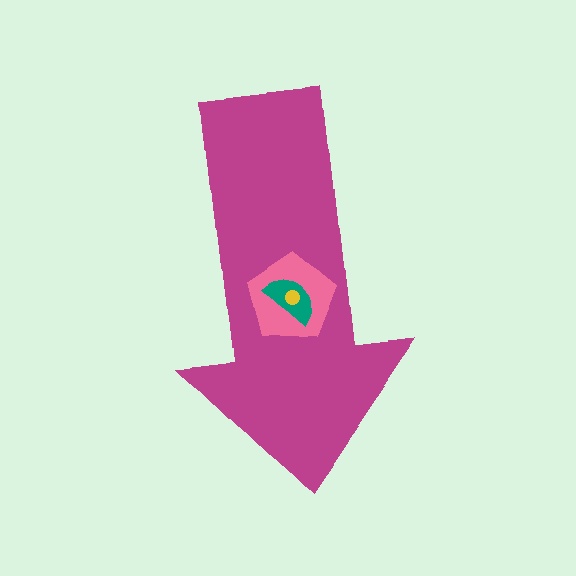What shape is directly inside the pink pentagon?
The teal semicircle.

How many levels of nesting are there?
4.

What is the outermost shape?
The magenta arrow.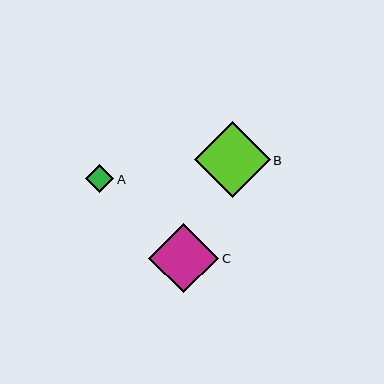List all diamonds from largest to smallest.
From largest to smallest: B, C, A.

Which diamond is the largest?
Diamond B is the largest with a size of approximately 76 pixels.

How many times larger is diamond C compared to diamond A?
Diamond C is approximately 2.5 times the size of diamond A.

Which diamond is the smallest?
Diamond A is the smallest with a size of approximately 28 pixels.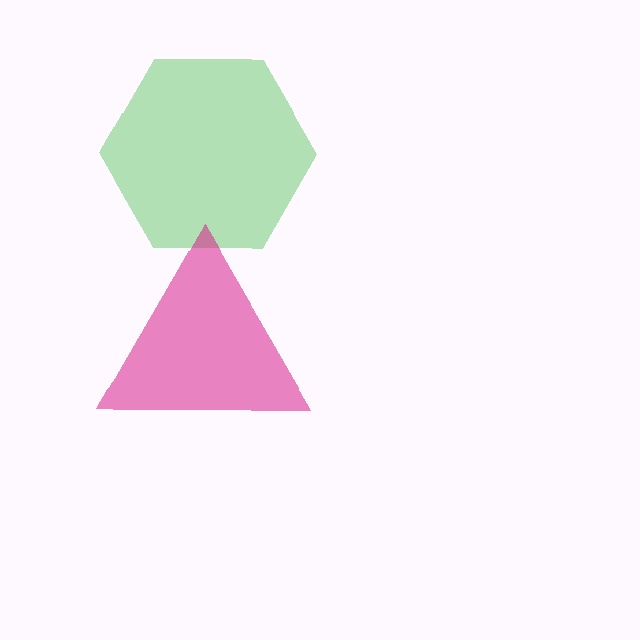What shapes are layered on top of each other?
The layered shapes are: a green hexagon, a magenta triangle.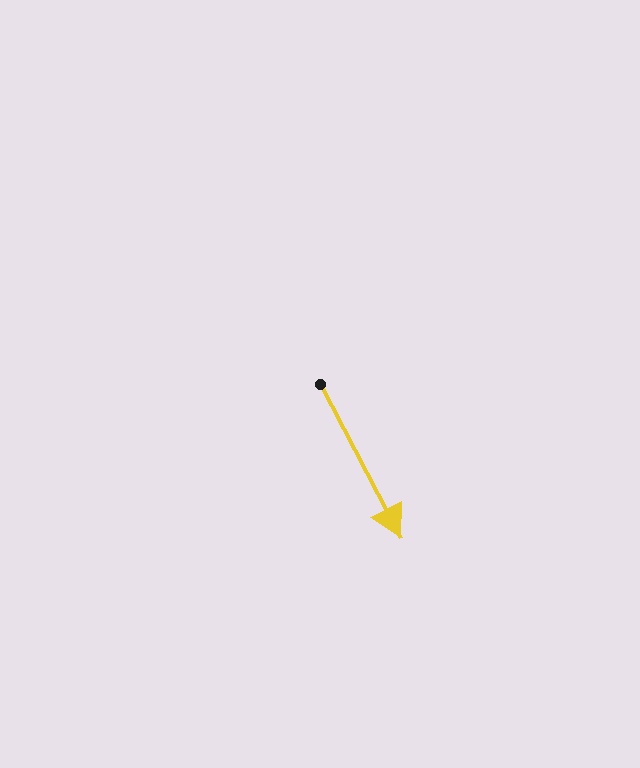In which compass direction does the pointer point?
Southeast.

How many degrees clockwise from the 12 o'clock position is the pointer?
Approximately 152 degrees.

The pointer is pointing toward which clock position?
Roughly 5 o'clock.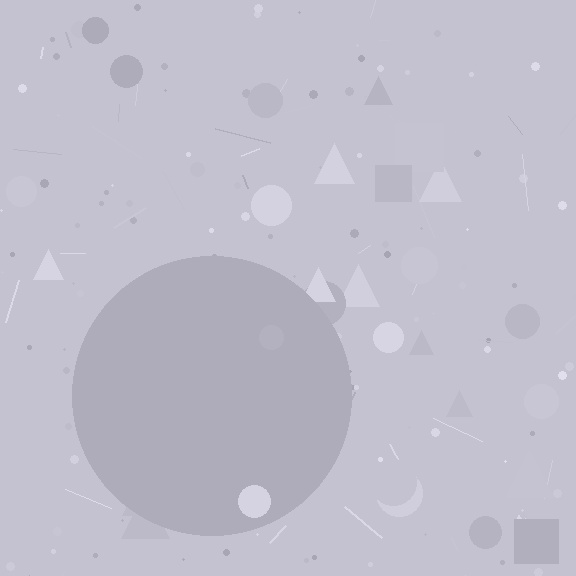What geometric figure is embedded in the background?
A circle is embedded in the background.